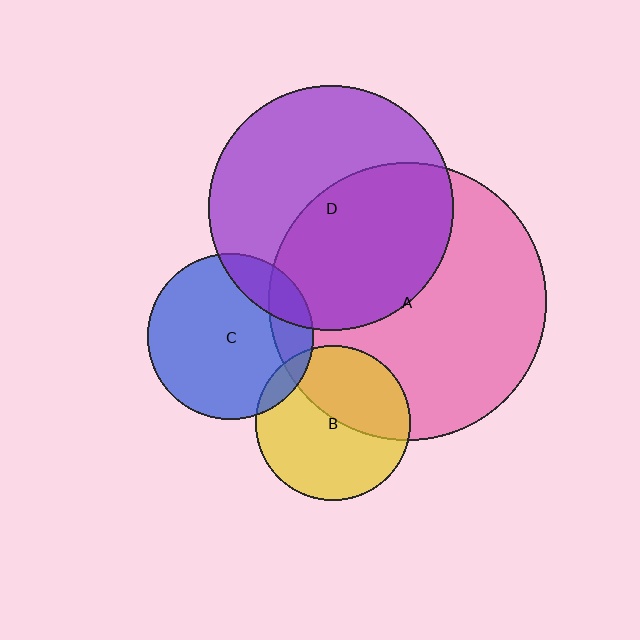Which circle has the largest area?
Circle A (pink).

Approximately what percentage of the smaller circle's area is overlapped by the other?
Approximately 15%.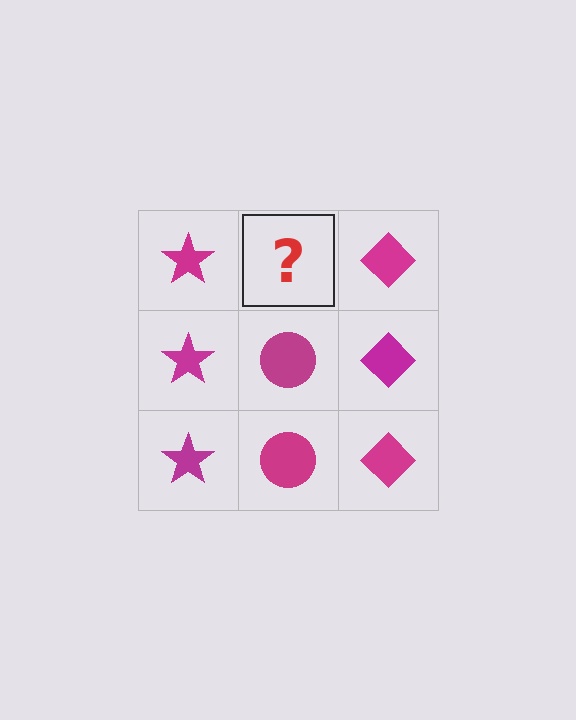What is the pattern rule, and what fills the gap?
The rule is that each column has a consistent shape. The gap should be filled with a magenta circle.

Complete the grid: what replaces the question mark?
The question mark should be replaced with a magenta circle.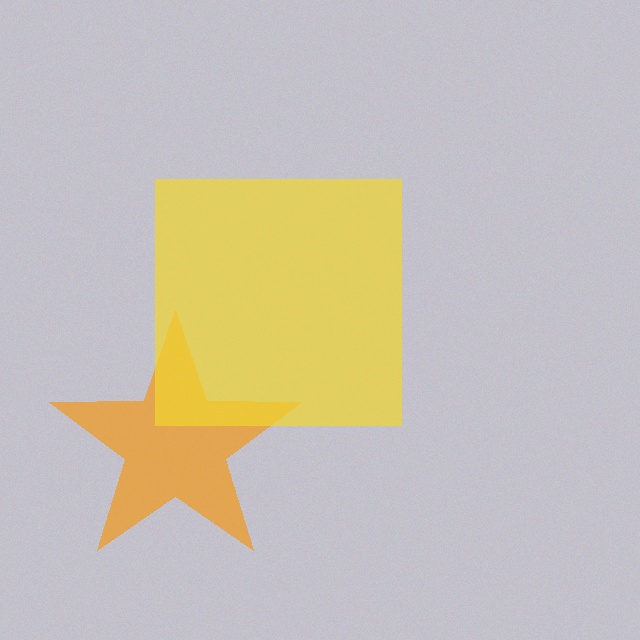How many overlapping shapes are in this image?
There are 2 overlapping shapes in the image.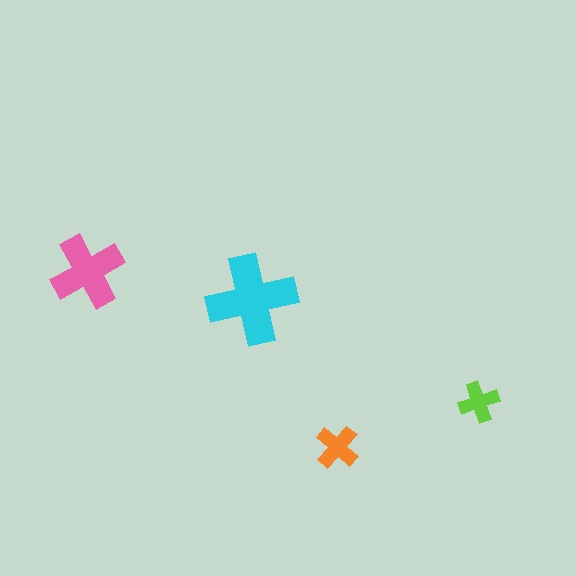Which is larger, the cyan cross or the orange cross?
The cyan one.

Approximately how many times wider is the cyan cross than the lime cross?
About 2 times wider.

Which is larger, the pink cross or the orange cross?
The pink one.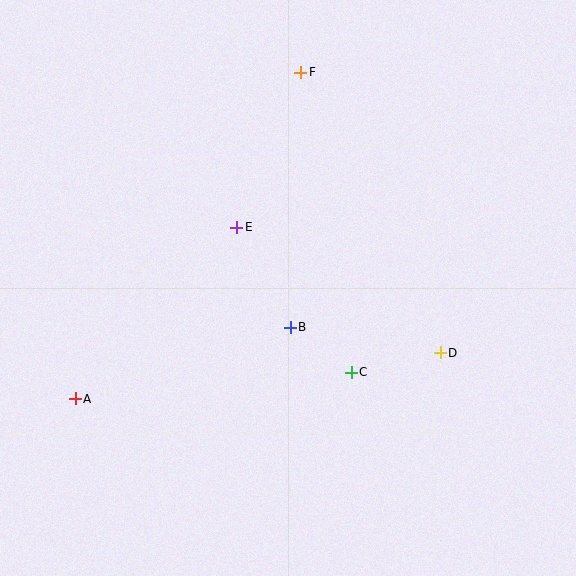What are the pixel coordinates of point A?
Point A is at (75, 399).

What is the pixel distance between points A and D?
The distance between A and D is 368 pixels.